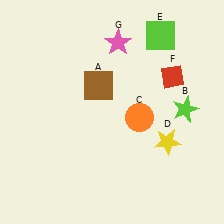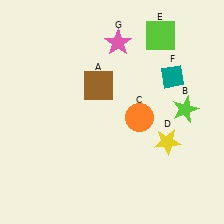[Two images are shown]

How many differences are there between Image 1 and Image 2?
There is 1 difference between the two images.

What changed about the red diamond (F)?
In Image 1, F is red. In Image 2, it changed to teal.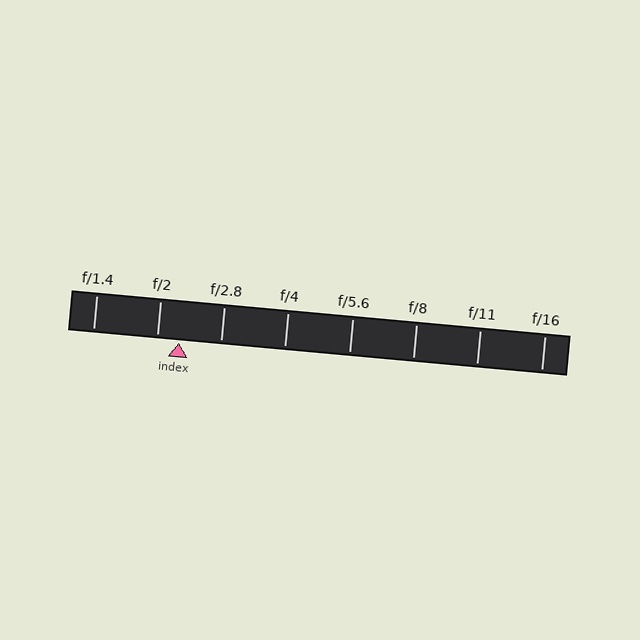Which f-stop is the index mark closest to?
The index mark is closest to f/2.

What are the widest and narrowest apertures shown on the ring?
The widest aperture shown is f/1.4 and the narrowest is f/16.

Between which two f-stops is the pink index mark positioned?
The index mark is between f/2 and f/2.8.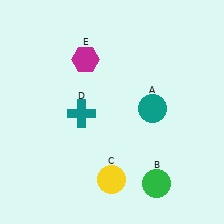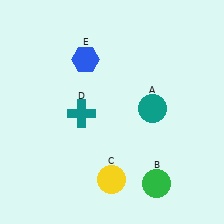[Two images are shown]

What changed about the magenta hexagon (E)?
In Image 1, E is magenta. In Image 2, it changed to blue.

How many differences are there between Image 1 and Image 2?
There is 1 difference between the two images.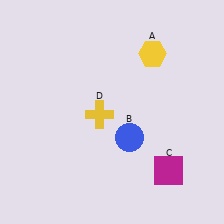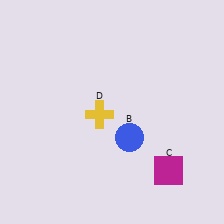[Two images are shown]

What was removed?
The yellow hexagon (A) was removed in Image 2.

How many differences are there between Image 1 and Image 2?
There is 1 difference between the two images.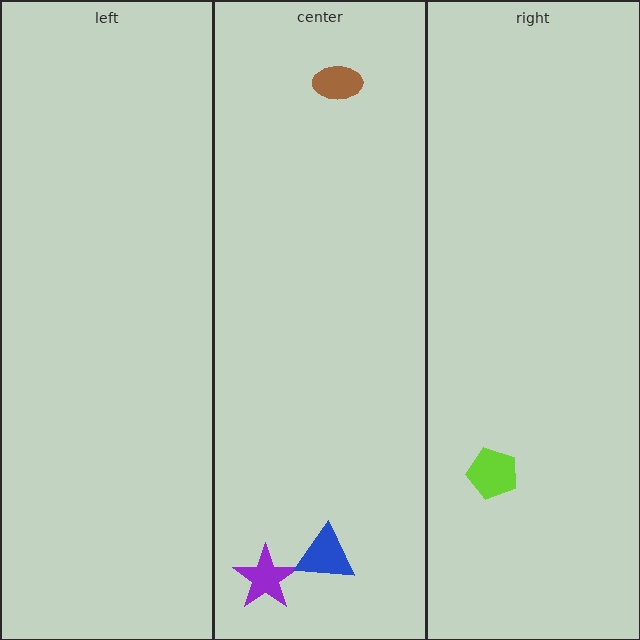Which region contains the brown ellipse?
The center region.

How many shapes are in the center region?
3.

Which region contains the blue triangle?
The center region.